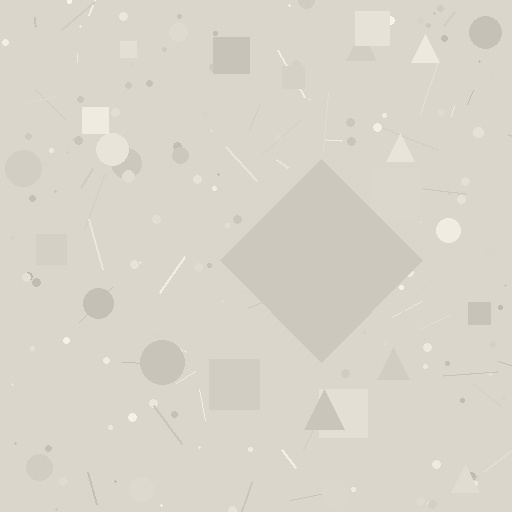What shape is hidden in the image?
A diamond is hidden in the image.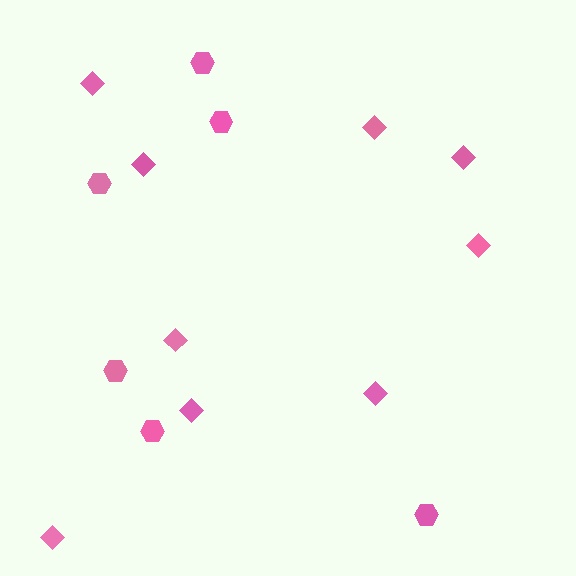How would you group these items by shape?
There are 2 groups: one group of hexagons (6) and one group of diamonds (9).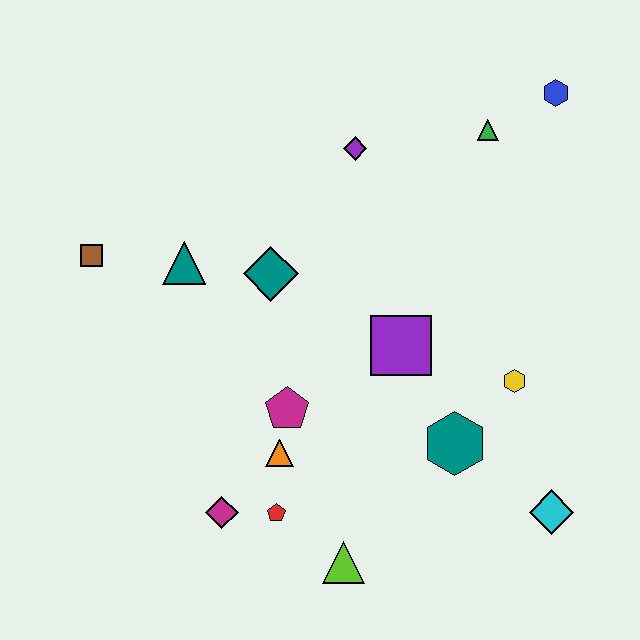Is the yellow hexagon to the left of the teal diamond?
No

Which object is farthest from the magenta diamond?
The blue hexagon is farthest from the magenta diamond.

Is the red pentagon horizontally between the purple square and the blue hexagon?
No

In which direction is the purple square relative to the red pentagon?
The purple square is above the red pentagon.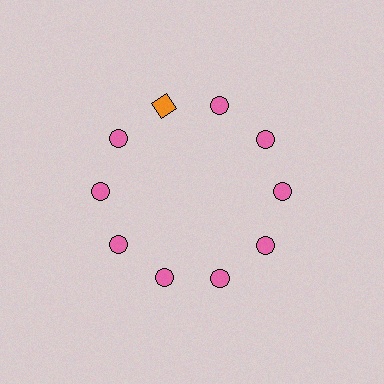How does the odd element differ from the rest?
It differs in both color (orange instead of pink) and shape (square instead of circle).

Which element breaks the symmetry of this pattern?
The orange square at roughly the 11 o'clock position breaks the symmetry. All other shapes are pink circles.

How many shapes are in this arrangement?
There are 10 shapes arranged in a ring pattern.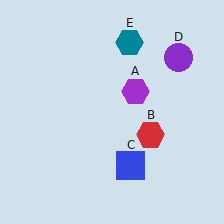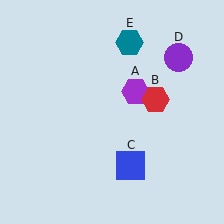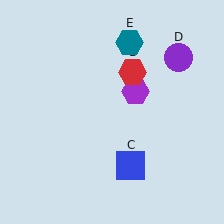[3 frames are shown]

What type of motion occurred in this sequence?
The red hexagon (object B) rotated counterclockwise around the center of the scene.